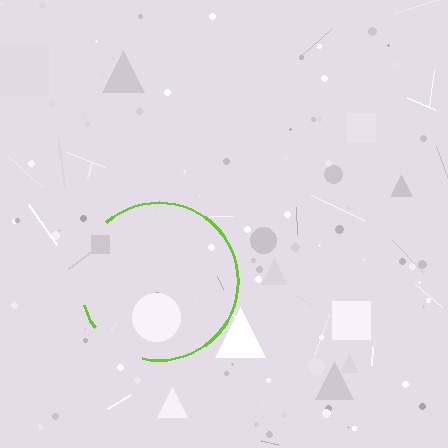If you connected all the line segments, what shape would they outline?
They would outline a circle.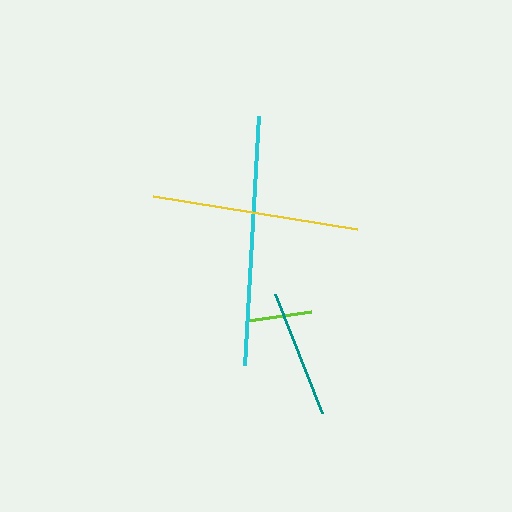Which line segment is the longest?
The cyan line is the longest at approximately 249 pixels.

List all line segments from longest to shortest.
From longest to shortest: cyan, yellow, teal, lime.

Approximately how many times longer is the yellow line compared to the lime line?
The yellow line is approximately 3.2 times the length of the lime line.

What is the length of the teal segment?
The teal segment is approximately 128 pixels long.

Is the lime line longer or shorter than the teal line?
The teal line is longer than the lime line.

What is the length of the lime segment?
The lime segment is approximately 64 pixels long.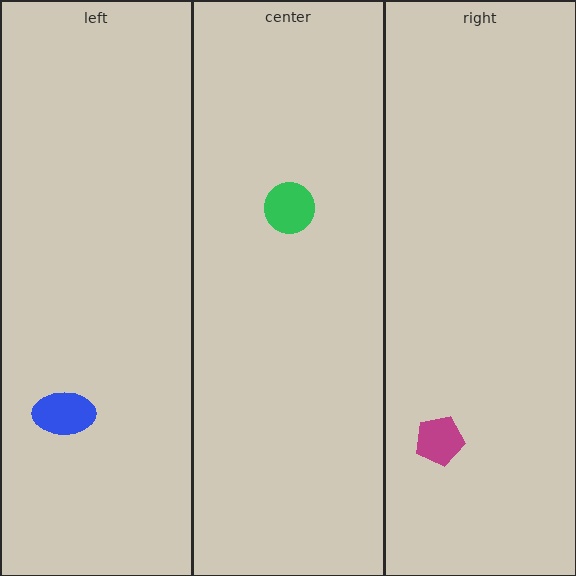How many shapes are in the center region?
1.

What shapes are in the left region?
The blue ellipse.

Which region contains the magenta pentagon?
The right region.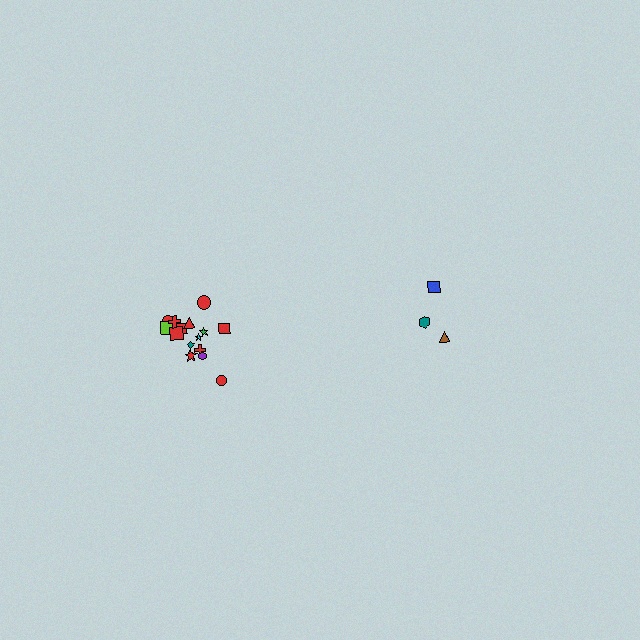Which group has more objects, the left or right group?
The left group.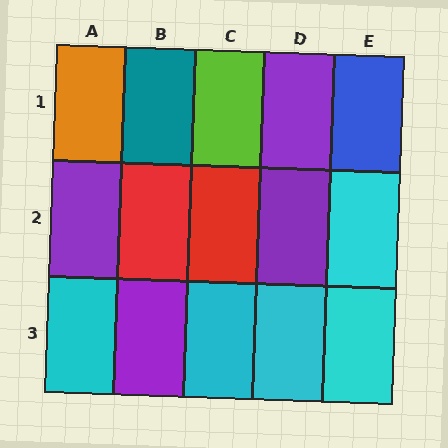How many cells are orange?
1 cell is orange.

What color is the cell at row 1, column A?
Orange.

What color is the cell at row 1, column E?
Blue.